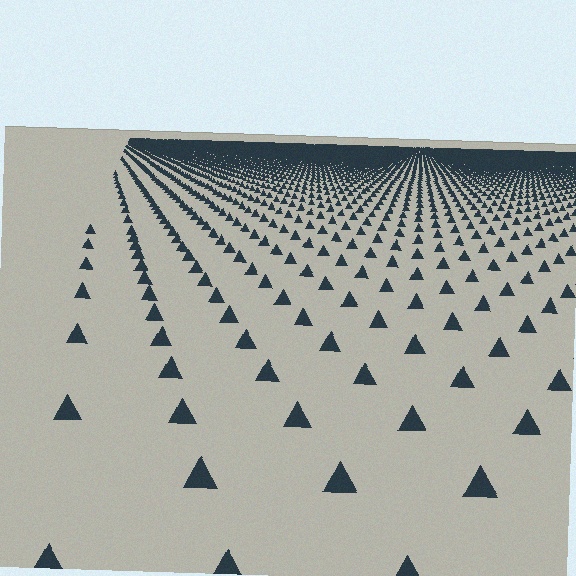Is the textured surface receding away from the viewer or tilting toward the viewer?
The surface is receding away from the viewer. Texture elements get smaller and denser toward the top.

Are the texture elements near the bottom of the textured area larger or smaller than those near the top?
Larger. Near the bottom, elements are closer to the viewer and appear at a bigger on-screen size.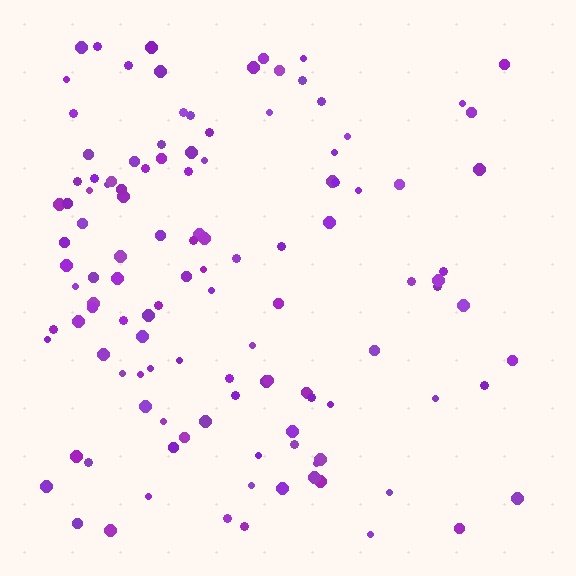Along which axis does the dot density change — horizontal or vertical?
Horizontal.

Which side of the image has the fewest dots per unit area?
The right.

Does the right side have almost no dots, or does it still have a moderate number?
Still a moderate number, just noticeably fewer than the left.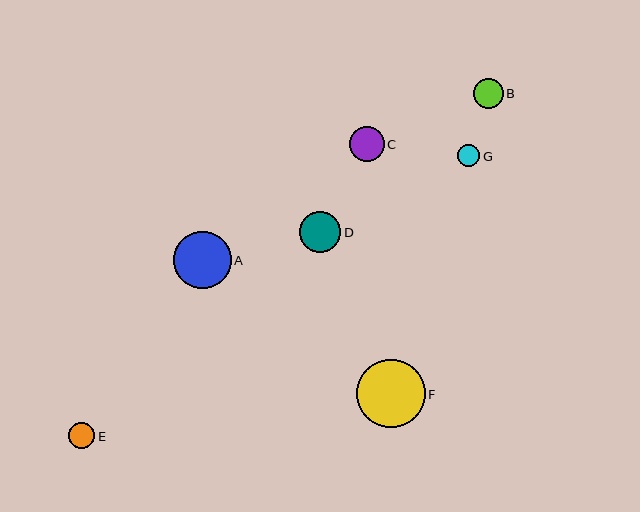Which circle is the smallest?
Circle G is the smallest with a size of approximately 22 pixels.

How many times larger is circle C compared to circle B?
Circle C is approximately 1.2 times the size of circle B.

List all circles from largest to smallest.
From largest to smallest: F, A, D, C, B, E, G.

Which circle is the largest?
Circle F is the largest with a size of approximately 68 pixels.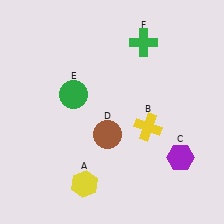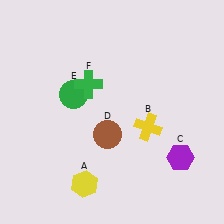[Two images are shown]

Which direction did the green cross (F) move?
The green cross (F) moved left.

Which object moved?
The green cross (F) moved left.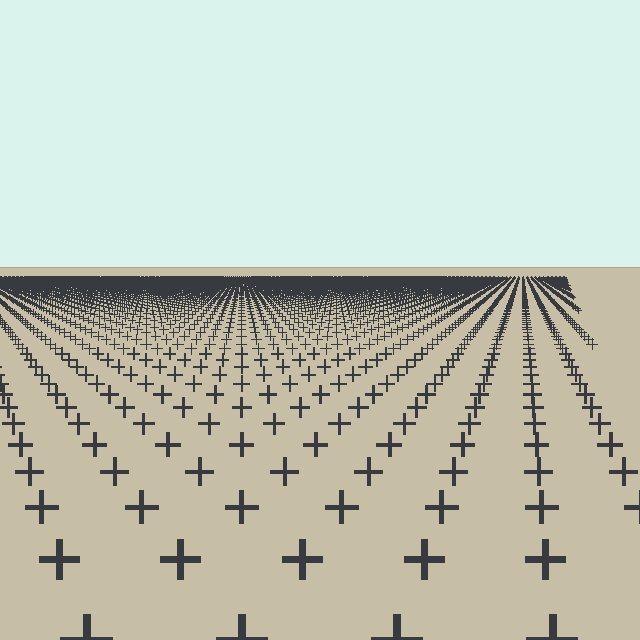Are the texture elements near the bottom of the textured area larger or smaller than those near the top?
Larger. Near the bottom, elements are closer to the viewer and appear at a bigger on-screen size.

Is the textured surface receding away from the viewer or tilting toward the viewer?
The surface is receding away from the viewer. Texture elements get smaller and denser toward the top.